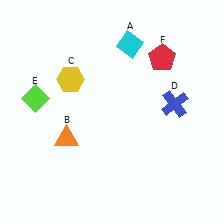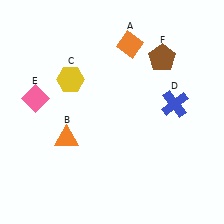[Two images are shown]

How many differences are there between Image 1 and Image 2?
There are 3 differences between the two images.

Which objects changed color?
A changed from cyan to orange. E changed from lime to pink. F changed from red to brown.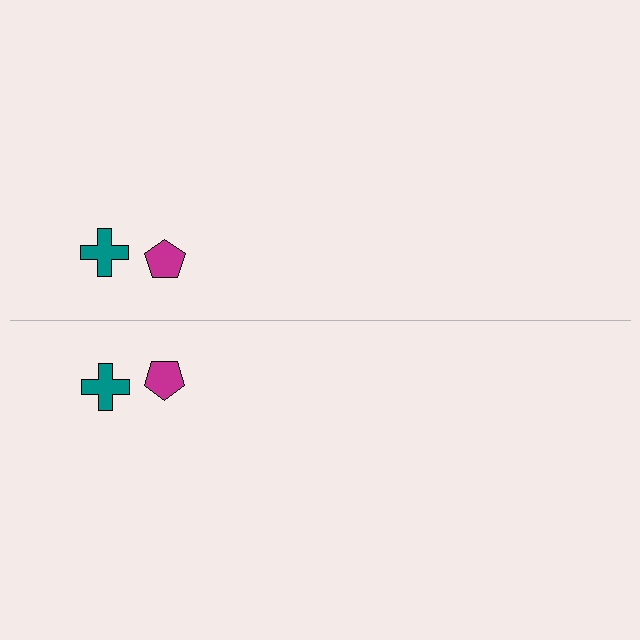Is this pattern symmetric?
Yes, this pattern has bilateral (reflection) symmetry.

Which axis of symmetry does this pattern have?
The pattern has a horizontal axis of symmetry running through the center of the image.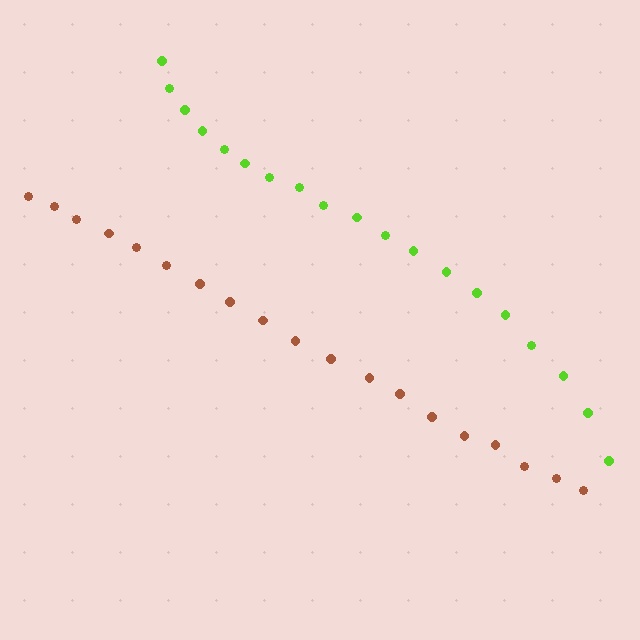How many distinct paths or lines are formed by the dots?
There are 2 distinct paths.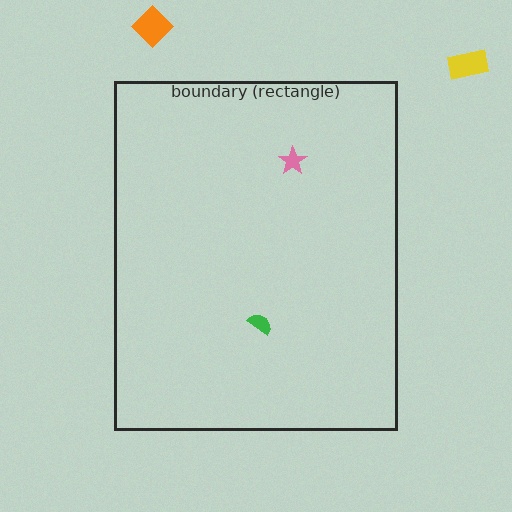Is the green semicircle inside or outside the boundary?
Inside.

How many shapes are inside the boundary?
2 inside, 2 outside.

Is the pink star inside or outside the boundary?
Inside.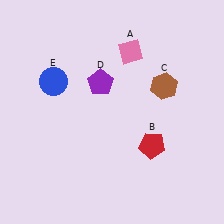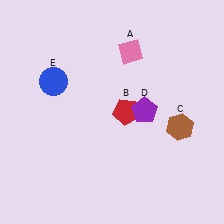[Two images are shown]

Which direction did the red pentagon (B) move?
The red pentagon (B) moved up.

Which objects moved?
The objects that moved are: the red pentagon (B), the brown hexagon (C), the purple pentagon (D).